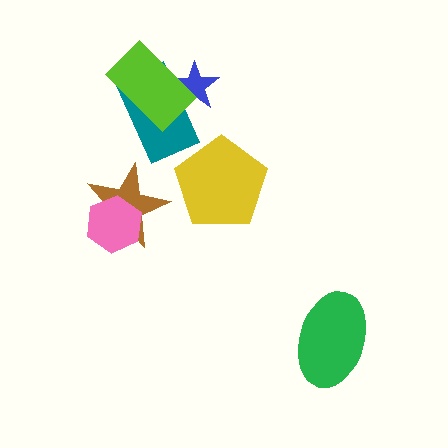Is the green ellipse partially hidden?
No, no other shape covers it.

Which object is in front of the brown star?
The pink hexagon is in front of the brown star.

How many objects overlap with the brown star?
1 object overlaps with the brown star.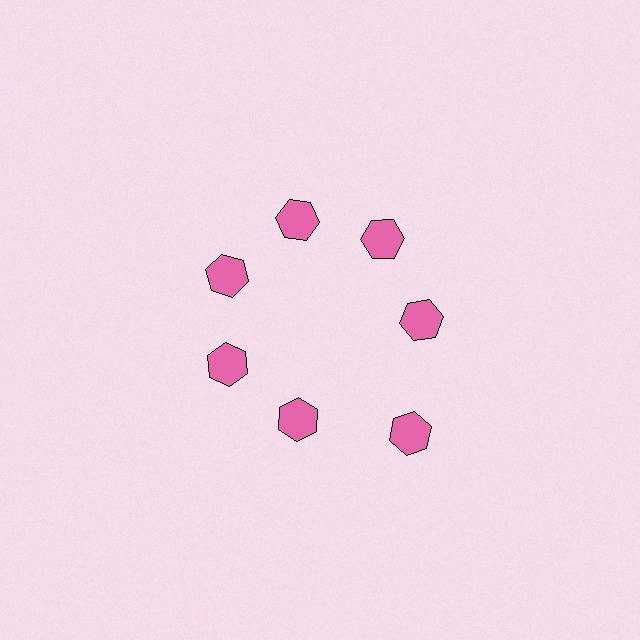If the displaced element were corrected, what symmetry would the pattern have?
It would have 7-fold rotational symmetry — the pattern would map onto itself every 51 degrees.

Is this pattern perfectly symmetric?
No. The 7 pink hexagons are arranged in a ring, but one element near the 5 o'clock position is pushed outward from the center, breaking the 7-fold rotational symmetry.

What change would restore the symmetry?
The symmetry would be restored by moving it inward, back onto the ring so that all 7 hexagons sit at equal angles and equal distance from the center.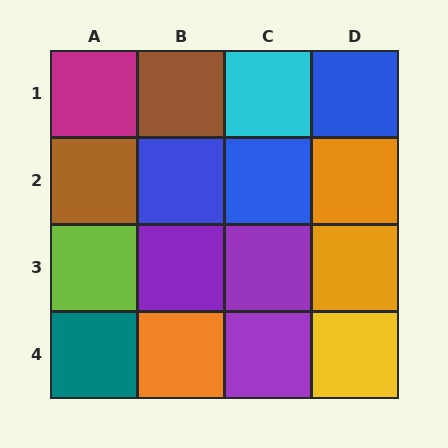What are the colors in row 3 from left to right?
Lime, purple, purple, orange.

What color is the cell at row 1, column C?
Cyan.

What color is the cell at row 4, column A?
Teal.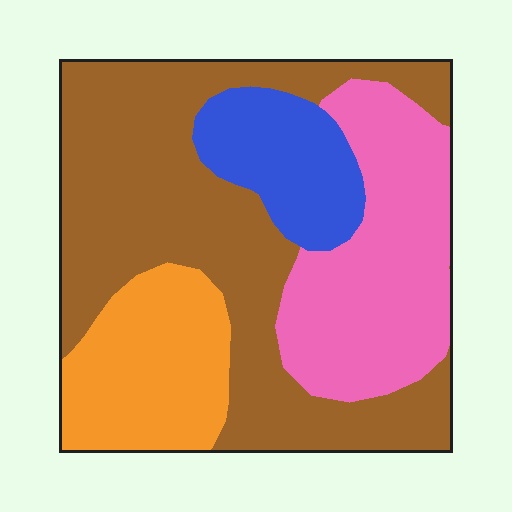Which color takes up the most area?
Brown, at roughly 45%.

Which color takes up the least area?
Blue, at roughly 10%.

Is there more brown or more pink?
Brown.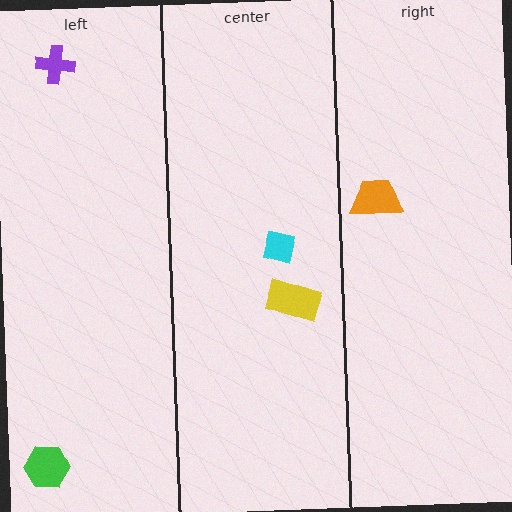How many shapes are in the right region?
1.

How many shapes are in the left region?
2.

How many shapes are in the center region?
2.